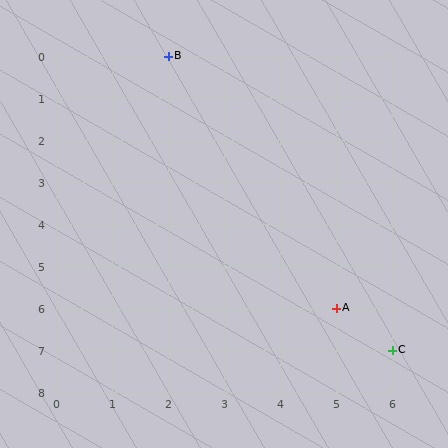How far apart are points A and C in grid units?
Points A and C are 1 column and 1 row apart (about 1.4 grid units diagonally).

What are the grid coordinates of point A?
Point A is at grid coordinates (5, 6).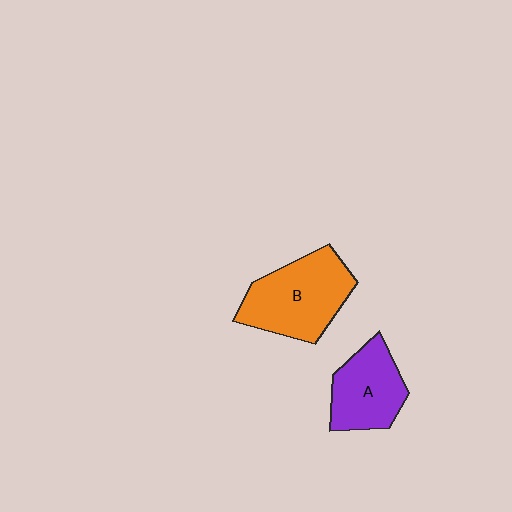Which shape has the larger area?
Shape B (orange).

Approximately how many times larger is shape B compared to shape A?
Approximately 1.4 times.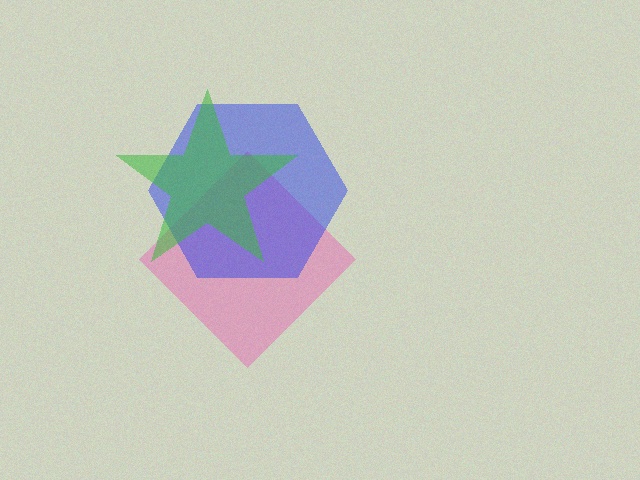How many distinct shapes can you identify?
There are 3 distinct shapes: a pink diamond, a blue hexagon, a green star.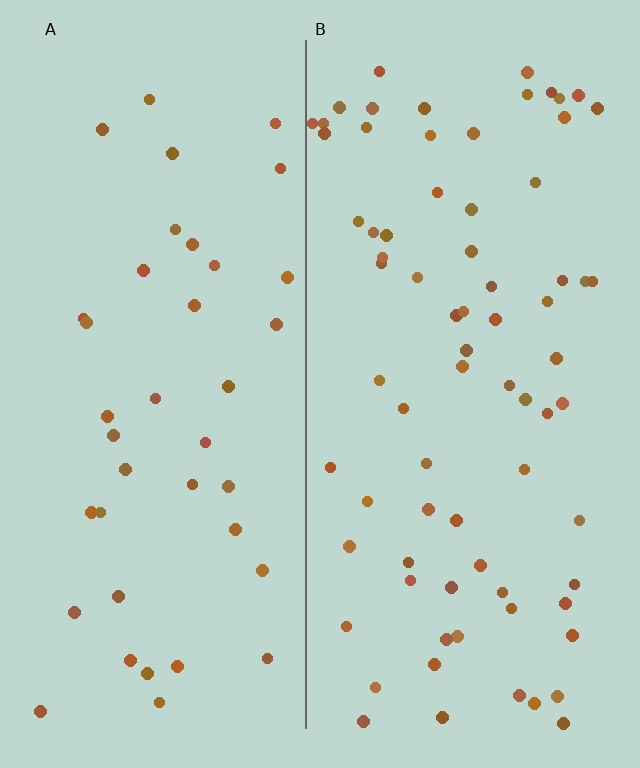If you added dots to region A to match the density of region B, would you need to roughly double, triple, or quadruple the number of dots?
Approximately double.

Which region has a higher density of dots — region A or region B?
B (the right).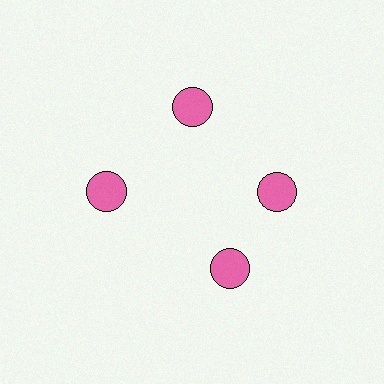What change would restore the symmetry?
The symmetry would be restored by rotating it back into even spacing with its neighbors so that all 4 circles sit at equal angles and equal distance from the center.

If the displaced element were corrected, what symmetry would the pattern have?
It would have 4-fold rotational symmetry — the pattern would map onto itself every 90 degrees.